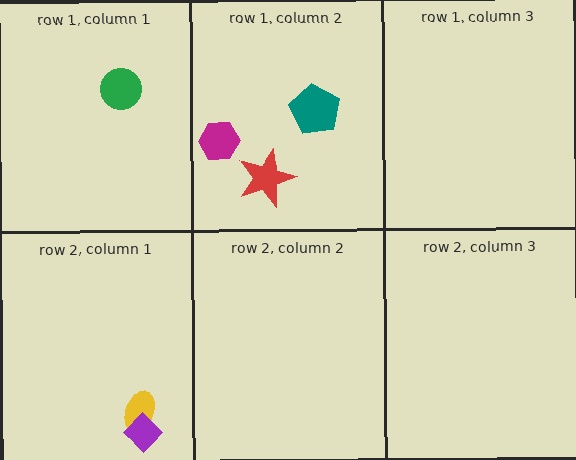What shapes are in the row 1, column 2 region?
The red star, the teal pentagon, the magenta hexagon.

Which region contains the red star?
The row 1, column 2 region.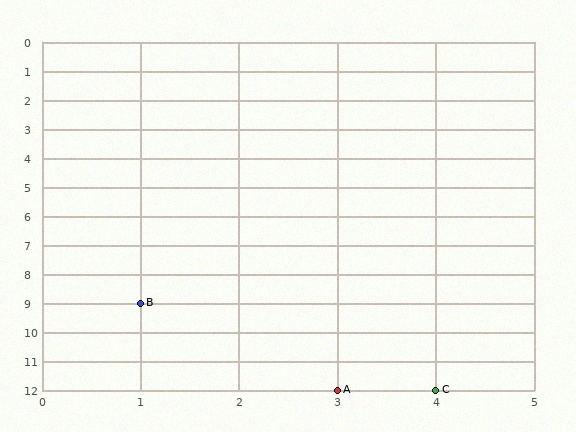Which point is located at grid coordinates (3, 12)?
Point A is at (3, 12).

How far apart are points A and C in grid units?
Points A and C are 1 column apart.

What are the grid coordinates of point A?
Point A is at grid coordinates (3, 12).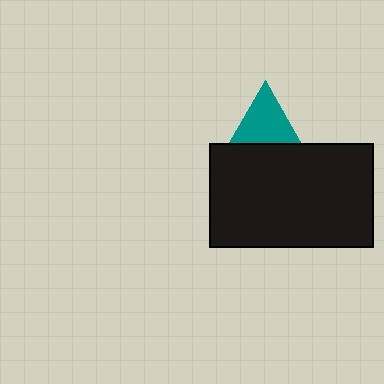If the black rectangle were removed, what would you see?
You would see the complete teal triangle.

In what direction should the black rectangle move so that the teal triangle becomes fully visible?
The black rectangle should move down. That is the shortest direction to clear the overlap and leave the teal triangle fully visible.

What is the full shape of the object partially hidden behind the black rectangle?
The partially hidden object is a teal triangle.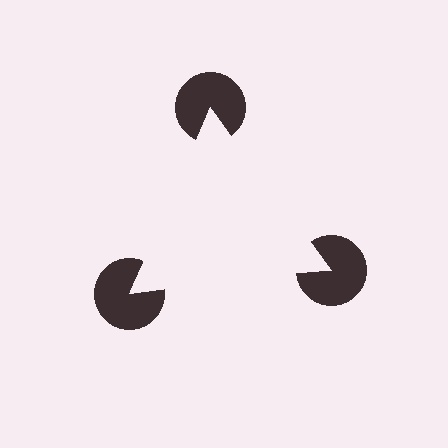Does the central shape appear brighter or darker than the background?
It typically appears slightly brighter than the background, even though no actual brightness change is drawn.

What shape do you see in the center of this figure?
An illusory triangle — its edges are inferred from the aligned wedge cuts in the pac-man discs, not physically drawn.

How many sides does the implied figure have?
3 sides.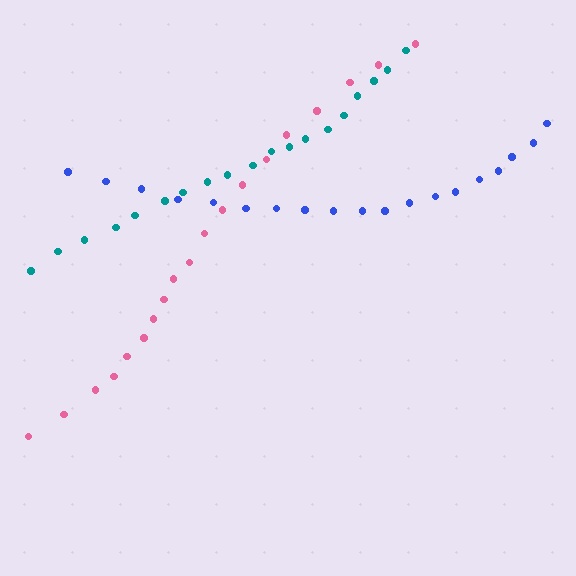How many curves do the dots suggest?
There are 3 distinct paths.